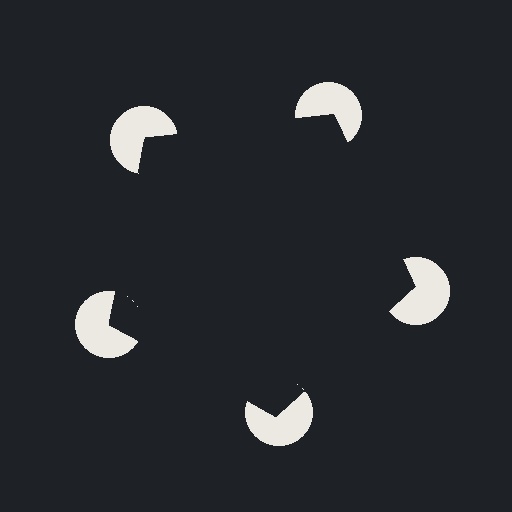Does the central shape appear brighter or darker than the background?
It typically appears slightly darker than the background, even though no actual brightness change is drawn.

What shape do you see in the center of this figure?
An illusory pentagon — its edges are inferred from the aligned wedge cuts in the pac-man discs, not physically drawn.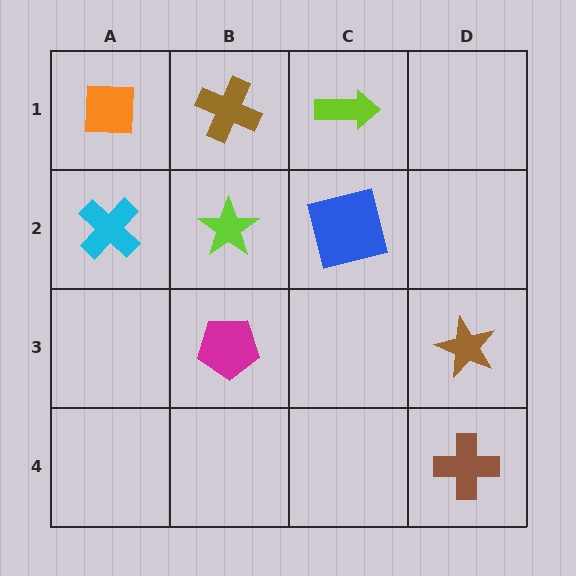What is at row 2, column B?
A lime star.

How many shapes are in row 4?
1 shape.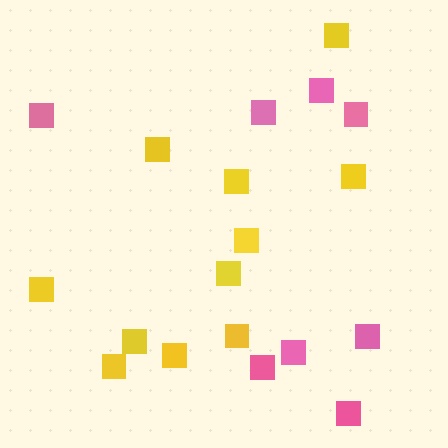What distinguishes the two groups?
There are 2 groups: one group of pink squares (8) and one group of yellow squares (11).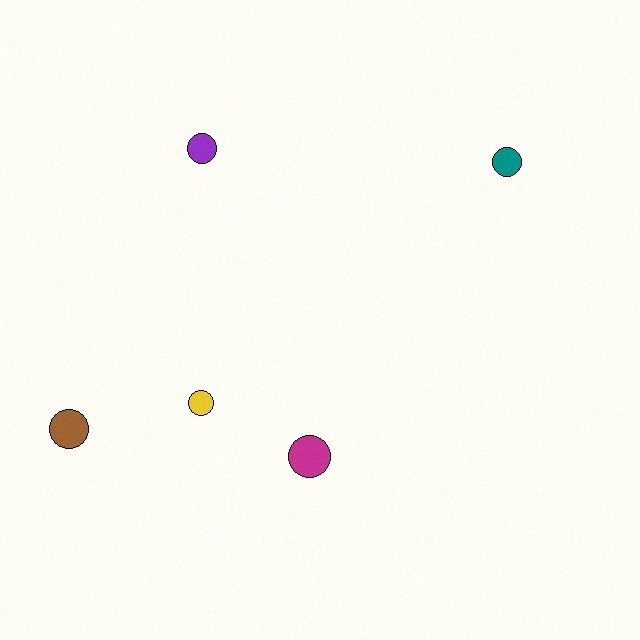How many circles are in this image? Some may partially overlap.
There are 5 circles.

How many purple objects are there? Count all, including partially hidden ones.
There is 1 purple object.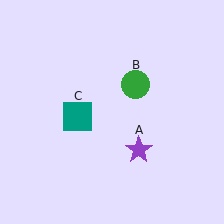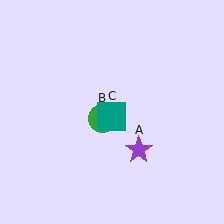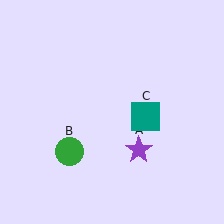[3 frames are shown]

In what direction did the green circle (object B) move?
The green circle (object B) moved down and to the left.